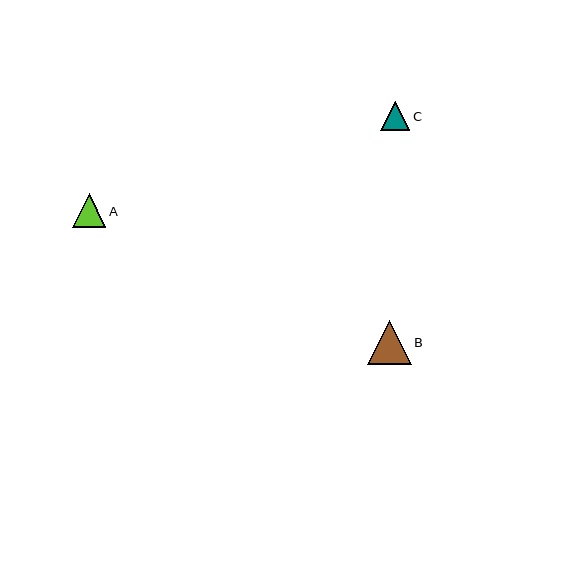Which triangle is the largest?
Triangle B is the largest with a size of approximately 44 pixels.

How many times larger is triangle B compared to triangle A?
Triangle B is approximately 1.3 times the size of triangle A.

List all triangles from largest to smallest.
From largest to smallest: B, A, C.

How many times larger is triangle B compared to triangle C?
Triangle B is approximately 1.5 times the size of triangle C.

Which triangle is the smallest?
Triangle C is the smallest with a size of approximately 29 pixels.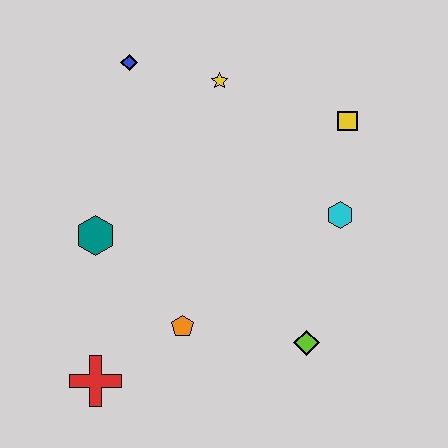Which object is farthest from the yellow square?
The red cross is farthest from the yellow square.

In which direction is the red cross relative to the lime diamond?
The red cross is to the left of the lime diamond.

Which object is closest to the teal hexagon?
The orange pentagon is closest to the teal hexagon.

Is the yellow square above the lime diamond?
Yes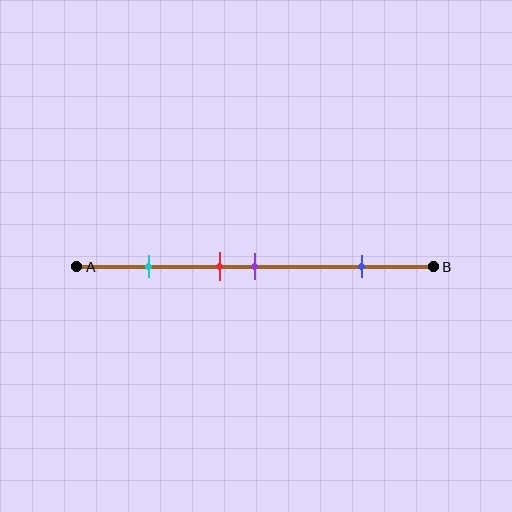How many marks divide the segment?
There are 4 marks dividing the segment.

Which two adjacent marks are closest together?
The red and purple marks are the closest adjacent pair.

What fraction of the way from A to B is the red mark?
The red mark is approximately 40% (0.4) of the way from A to B.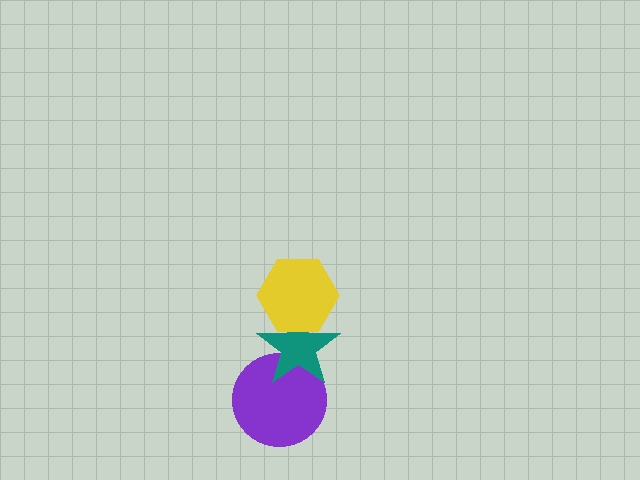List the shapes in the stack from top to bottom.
From top to bottom: the yellow hexagon, the teal star, the purple circle.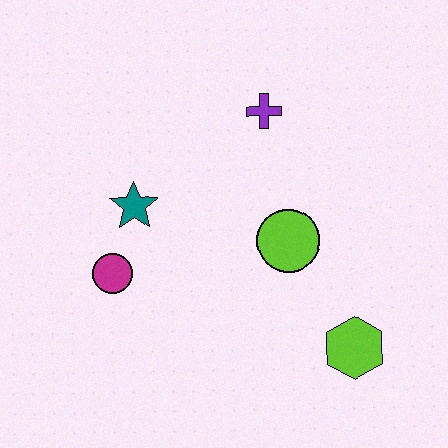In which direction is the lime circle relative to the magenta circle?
The lime circle is to the right of the magenta circle.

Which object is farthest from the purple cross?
The lime hexagon is farthest from the purple cross.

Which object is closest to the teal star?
The magenta circle is closest to the teal star.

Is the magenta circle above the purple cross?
No